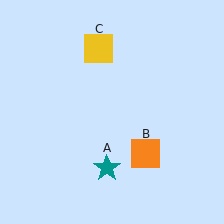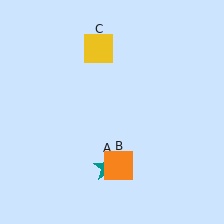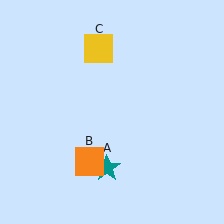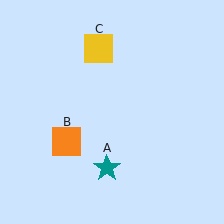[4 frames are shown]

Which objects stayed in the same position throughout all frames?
Teal star (object A) and yellow square (object C) remained stationary.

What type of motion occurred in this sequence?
The orange square (object B) rotated clockwise around the center of the scene.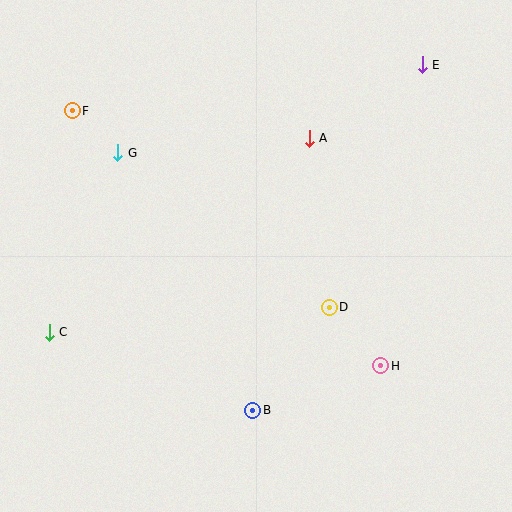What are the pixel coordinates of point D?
Point D is at (329, 307).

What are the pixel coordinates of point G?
Point G is at (118, 153).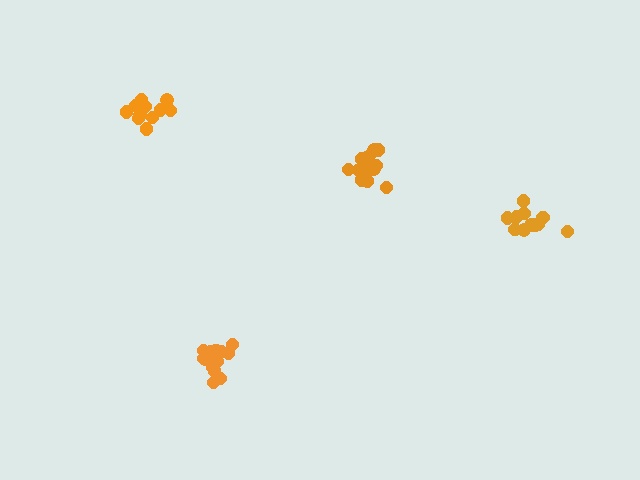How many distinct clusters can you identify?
There are 4 distinct clusters.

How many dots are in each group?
Group 1: 15 dots, Group 2: 13 dots, Group 3: 14 dots, Group 4: 12 dots (54 total).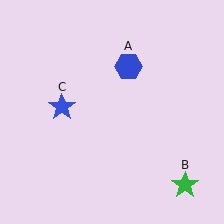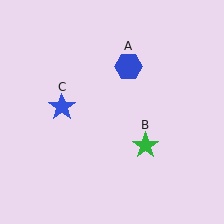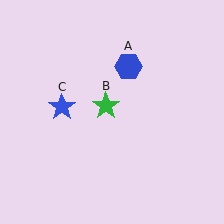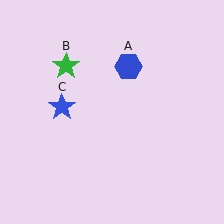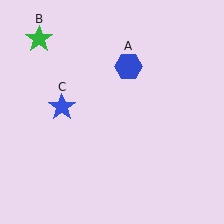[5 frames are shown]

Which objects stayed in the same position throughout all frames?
Blue hexagon (object A) and blue star (object C) remained stationary.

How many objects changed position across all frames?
1 object changed position: green star (object B).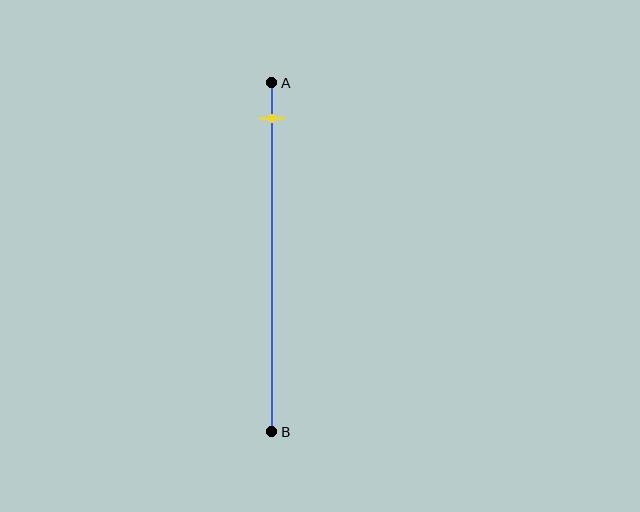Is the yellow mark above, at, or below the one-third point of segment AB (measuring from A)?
The yellow mark is above the one-third point of segment AB.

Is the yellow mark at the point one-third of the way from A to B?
No, the mark is at about 10% from A, not at the 33% one-third point.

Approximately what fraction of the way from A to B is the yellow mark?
The yellow mark is approximately 10% of the way from A to B.